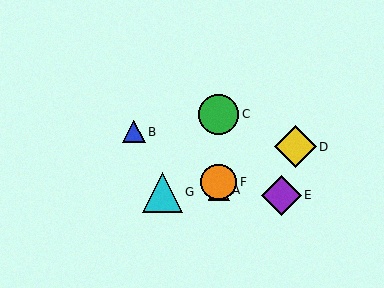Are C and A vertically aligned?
Yes, both are at x≈219.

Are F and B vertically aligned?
No, F is at x≈219 and B is at x≈134.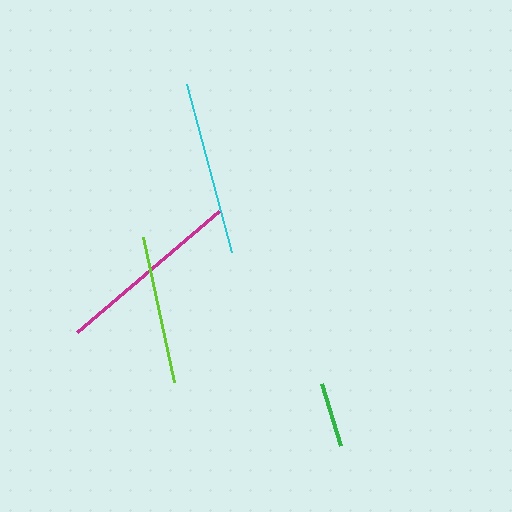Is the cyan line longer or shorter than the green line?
The cyan line is longer than the green line.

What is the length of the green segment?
The green segment is approximately 65 pixels long.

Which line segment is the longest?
The magenta line is the longest at approximately 187 pixels.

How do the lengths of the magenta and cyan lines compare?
The magenta and cyan lines are approximately the same length.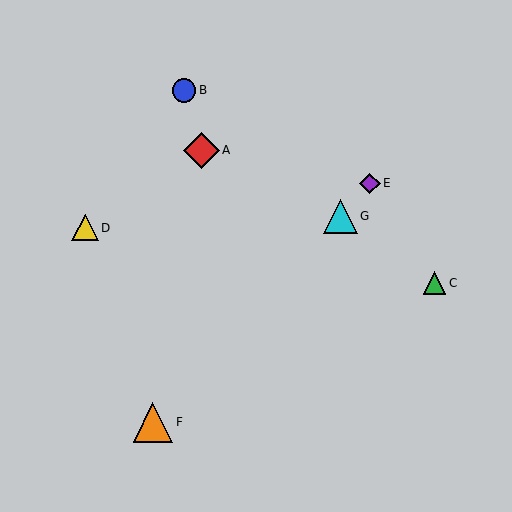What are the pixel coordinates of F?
Object F is at (153, 422).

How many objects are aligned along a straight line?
3 objects (E, F, G) are aligned along a straight line.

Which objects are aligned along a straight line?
Objects E, F, G are aligned along a straight line.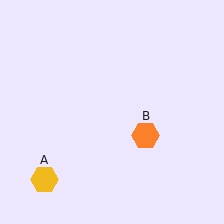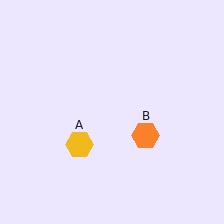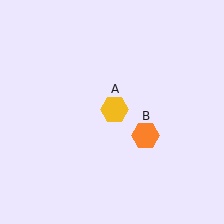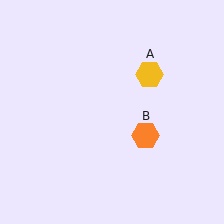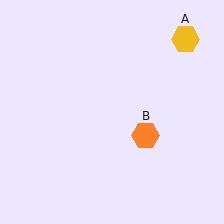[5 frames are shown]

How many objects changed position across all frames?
1 object changed position: yellow hexagon (object A).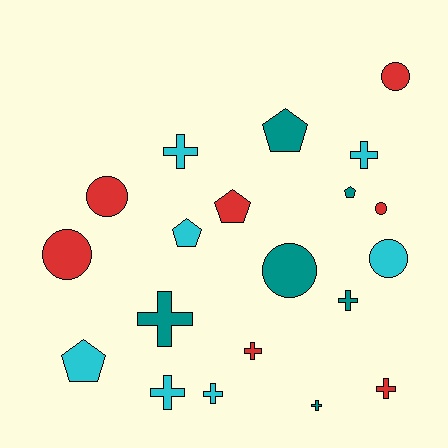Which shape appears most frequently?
Cross, with 9 objects.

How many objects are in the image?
There are 20 objects.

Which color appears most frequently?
Red, with 7 objects.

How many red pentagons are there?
There is 1 red pentagon.